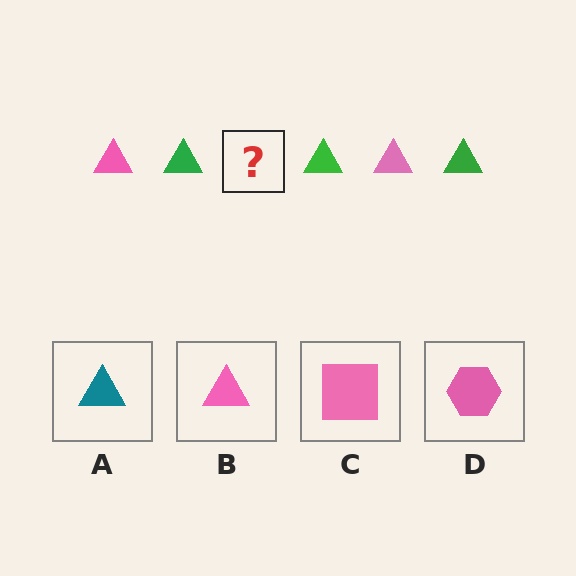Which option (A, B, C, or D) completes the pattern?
B.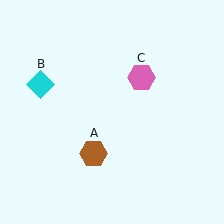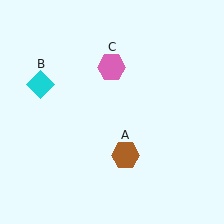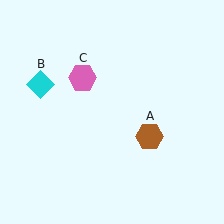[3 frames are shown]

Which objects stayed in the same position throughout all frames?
Cyan diamond (object B) remained stationary.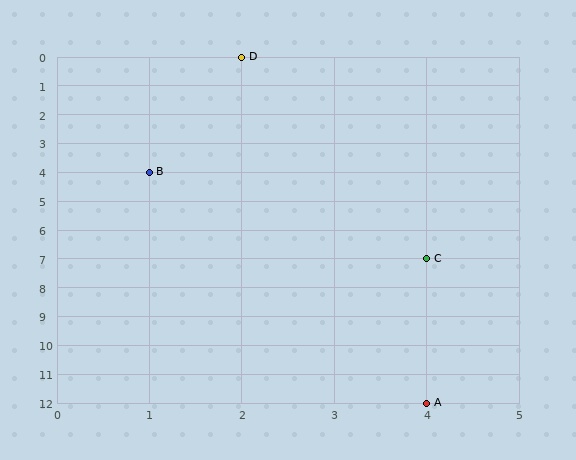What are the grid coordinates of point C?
Point C is at grid coordinates (4, 7).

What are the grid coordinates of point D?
Point D is at grid coordinates (2, 0).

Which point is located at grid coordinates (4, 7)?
Point C is at (4, 7).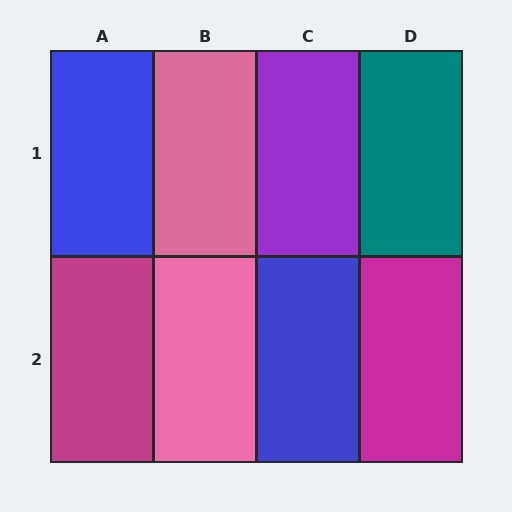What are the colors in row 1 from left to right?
Blue, pink, purple, teal.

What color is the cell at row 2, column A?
Magenta.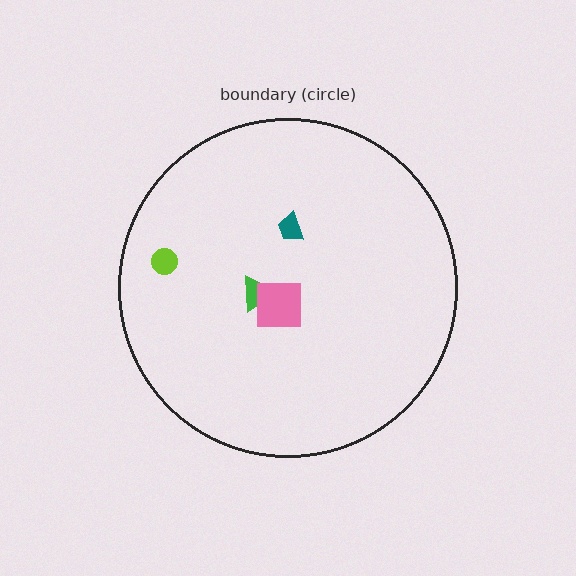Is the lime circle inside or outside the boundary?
Inside.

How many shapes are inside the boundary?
4 inside, 0 outside.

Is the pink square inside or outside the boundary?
Inside.